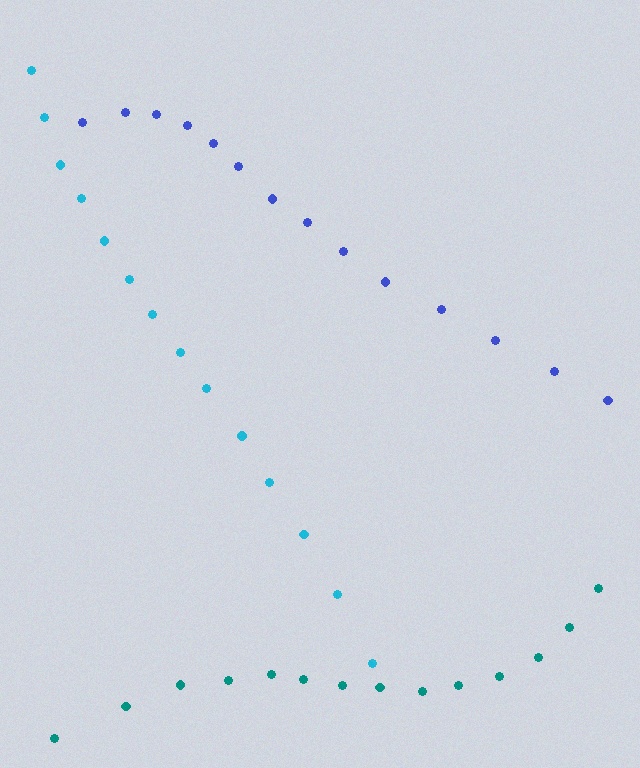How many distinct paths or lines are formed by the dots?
There are 3 distinct paths.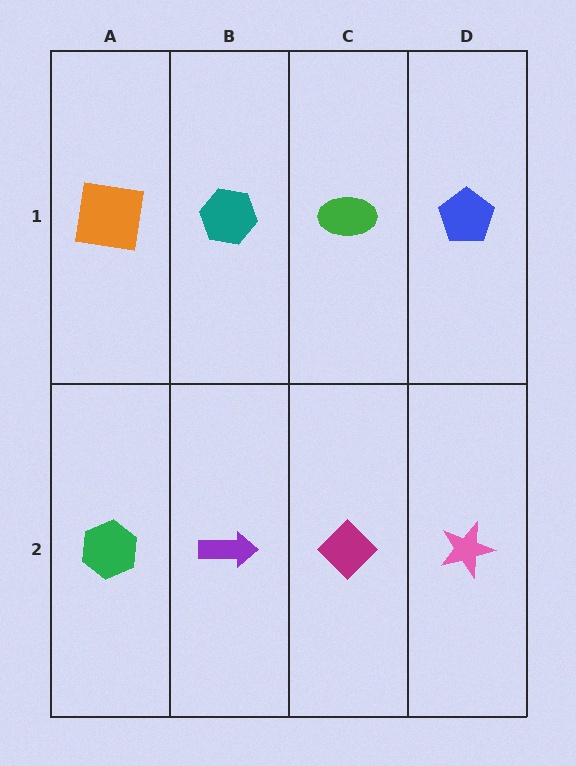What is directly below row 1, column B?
A purple arrow.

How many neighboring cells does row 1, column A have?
2.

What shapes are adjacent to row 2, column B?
A teal hexagon (row 1, column B), a green hexagon (row 2, column A), a magenta diamond (row 2, column C).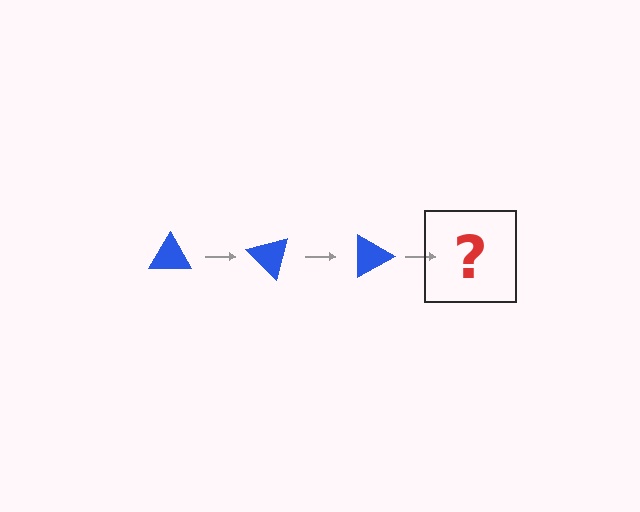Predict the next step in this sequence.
The next step is a blue triangle rotated 135 degrees.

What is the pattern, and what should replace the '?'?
The pattern is that the triangle rotates 45 degrees each step. The '?' should be a blue triangle rotated 135 degrees.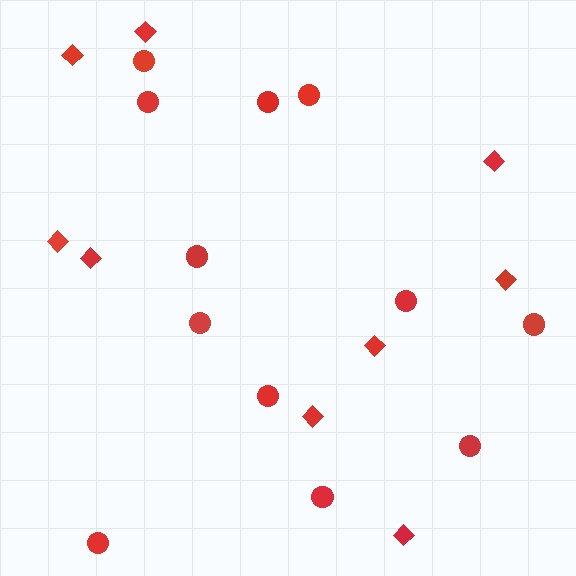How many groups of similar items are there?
There are 2 groups: one group of circles (12) and one group of diamonds (9).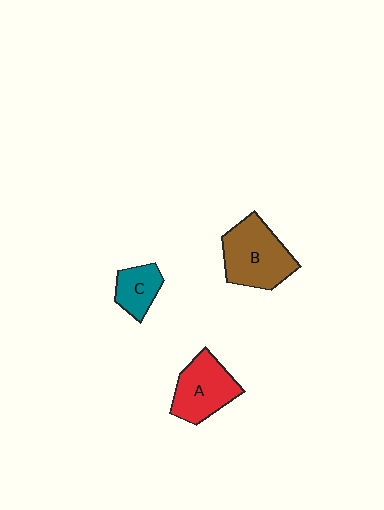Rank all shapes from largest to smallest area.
From largest to smallest: B (brown), A (red), C (teal).